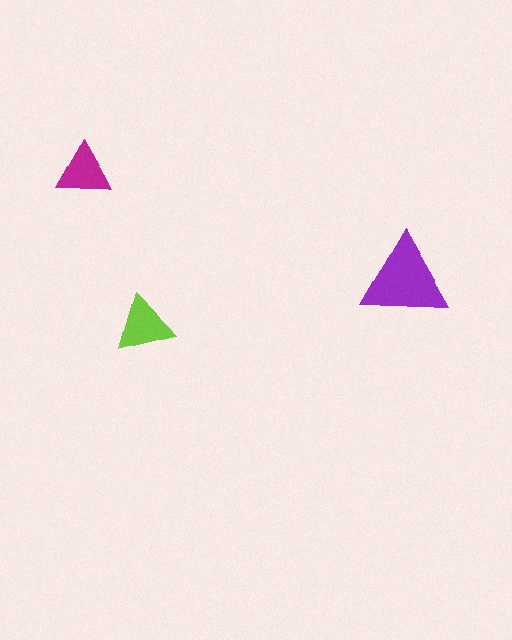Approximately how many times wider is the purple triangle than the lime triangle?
About 1.5 times wider.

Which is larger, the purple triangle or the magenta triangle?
The purple one.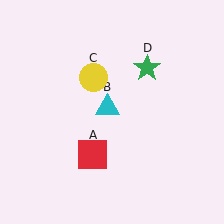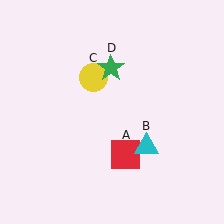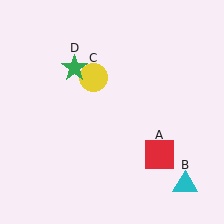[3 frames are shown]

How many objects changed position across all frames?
3 objects changed position: red square (object A), cyan triangle (object B), green star (object D).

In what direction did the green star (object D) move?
The green star (object D) moved left.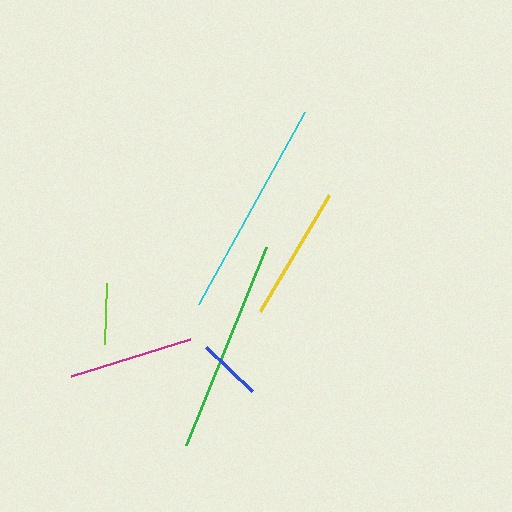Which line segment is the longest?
The cyan line is the longest at approximately 219 pixels.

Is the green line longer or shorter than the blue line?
The green line is longer than the blue line.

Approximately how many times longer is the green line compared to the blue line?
The green line is approximately 3.4 times the length of the blue line.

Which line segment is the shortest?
The lime line is the shortest at approximately 61 pixels.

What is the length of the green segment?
The green segment is approximately 213 pixels long.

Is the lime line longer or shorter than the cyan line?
The cyan line is longer than the lime line.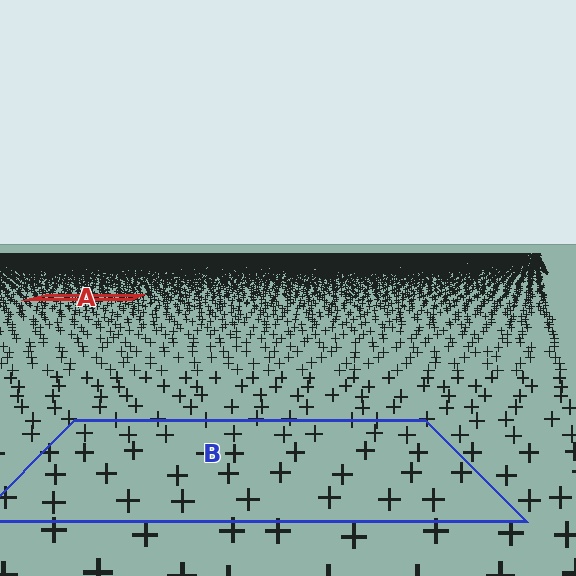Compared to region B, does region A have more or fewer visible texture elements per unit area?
Region A has more texture elements per unit area — they are packed more densely because it is farther away.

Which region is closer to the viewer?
Region B is closer. The texture elements there are larger and more spread out.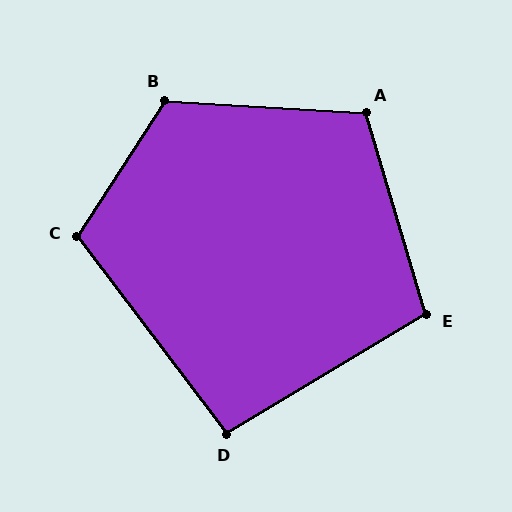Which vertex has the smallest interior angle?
D, at approximately 96 degrees.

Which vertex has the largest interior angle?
B, at approximately 119 degrees.